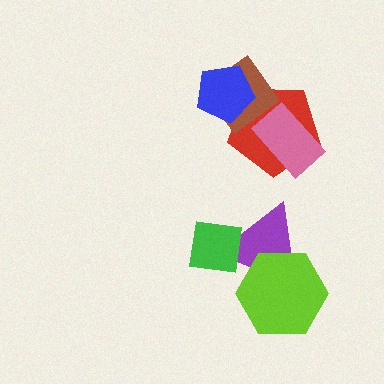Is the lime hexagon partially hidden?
No, no other shape covers it.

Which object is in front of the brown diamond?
The blue pentagon is in front of the brown diamond.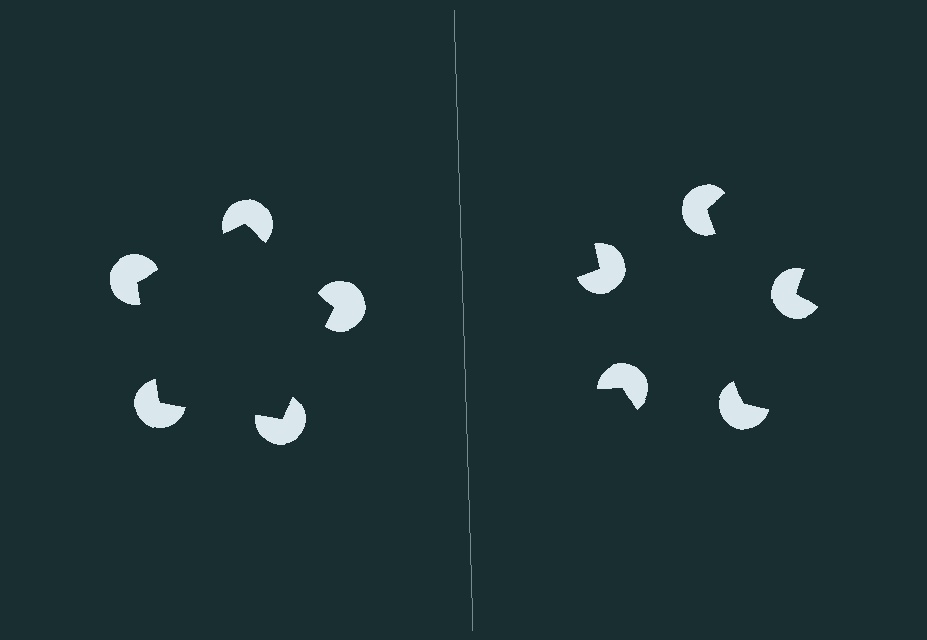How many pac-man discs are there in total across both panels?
10 — 5 on each side.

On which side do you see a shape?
An illusory pentagon appears on the left side. On the right side the wedge cuts are rotated, so no coherent shape forms.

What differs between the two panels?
The pac-man discs are positioned identically on both sides; only the wedge orientations differ. On the left they align to a pentagon; on the right they are misaligned.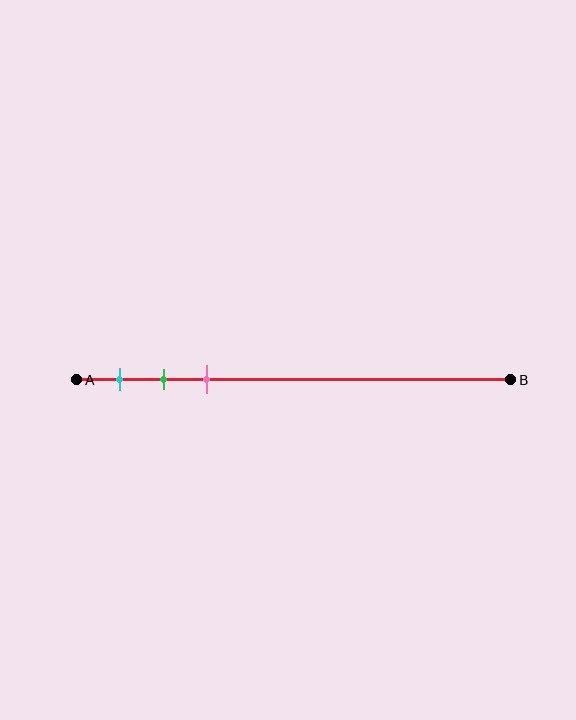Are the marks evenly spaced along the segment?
Yes, the marks are approximately evenly spaced.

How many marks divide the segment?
There are 3 marks dividing the segment.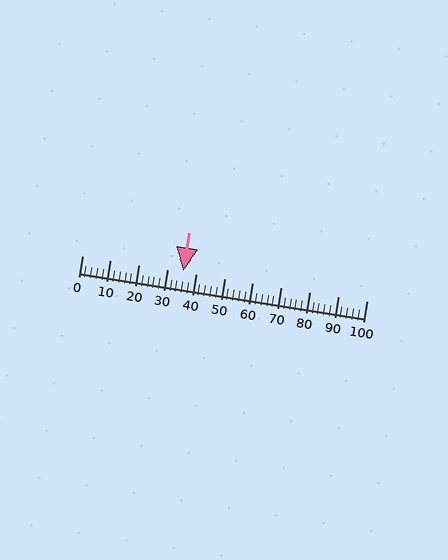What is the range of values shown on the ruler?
The ruler shows values from 0 to 100.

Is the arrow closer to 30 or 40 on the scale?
The arrow is closer to 40.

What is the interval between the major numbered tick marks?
The major tick marks are spaced 10 units apart.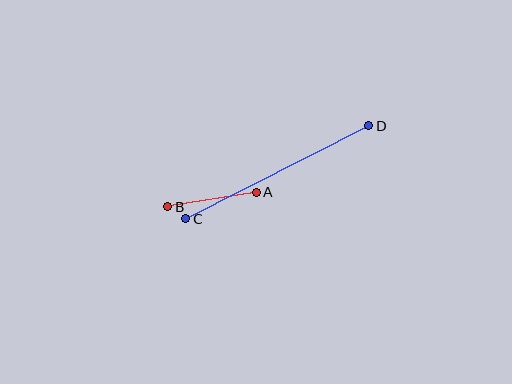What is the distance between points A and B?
The distance is approximately 90 pixels.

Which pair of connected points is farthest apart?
Points C and D are farthest apart.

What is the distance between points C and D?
The distance is approximately 205 pixels.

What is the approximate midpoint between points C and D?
The midpoint is at approximately (277, 172) pixels.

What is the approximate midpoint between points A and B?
The midpoint is at approximately (212, 199) pixels.